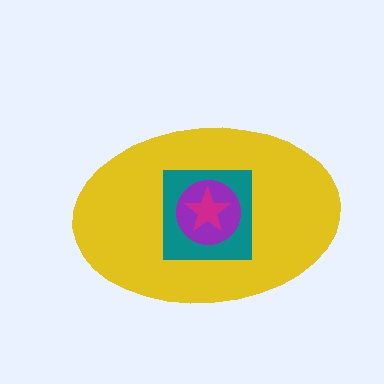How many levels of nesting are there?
4.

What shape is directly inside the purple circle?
The magenta star.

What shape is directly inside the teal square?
The purple circle.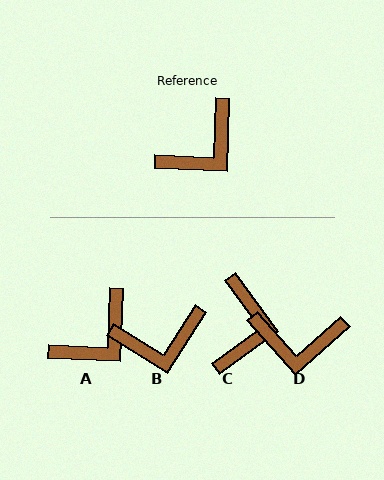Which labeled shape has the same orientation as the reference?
A.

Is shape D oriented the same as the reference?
No, it is off by about 47 degrees.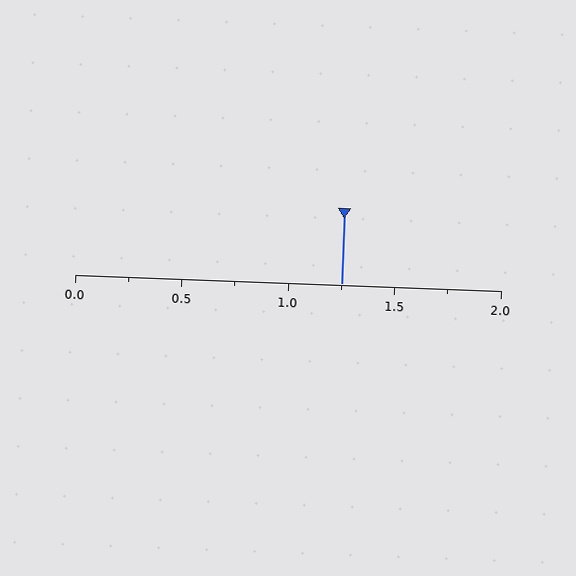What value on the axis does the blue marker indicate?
The marker indicates approximately 1.25.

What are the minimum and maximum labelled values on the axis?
The axis runs from 0.0 to 2.0.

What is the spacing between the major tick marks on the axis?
The major ticks are spaced 0.5 apart.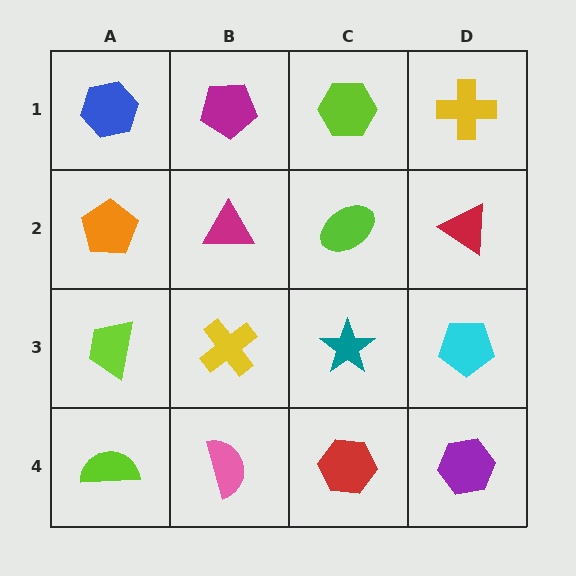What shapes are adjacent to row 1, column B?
A magenta triangle (row 2, column B), a blue hexagon (row 1, column A), a lime hexagon (row 1, column C).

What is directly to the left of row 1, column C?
A magenta pentagon.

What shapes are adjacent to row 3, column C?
A lime ellipse (row 2, column C), a red hexagon (row 4, column C), a yellow cross (row 3, column B), a cyan pentagon (row 3, column D).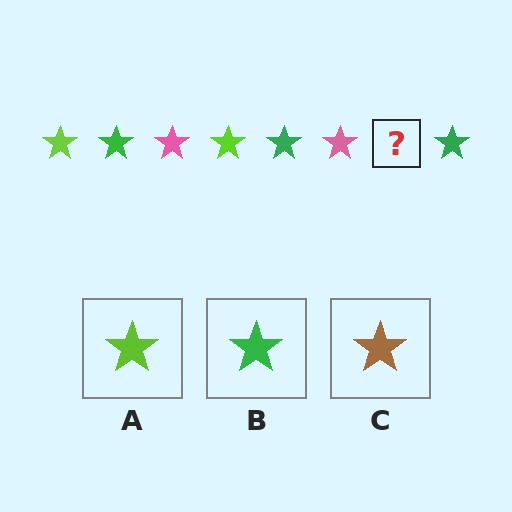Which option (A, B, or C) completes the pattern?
A.